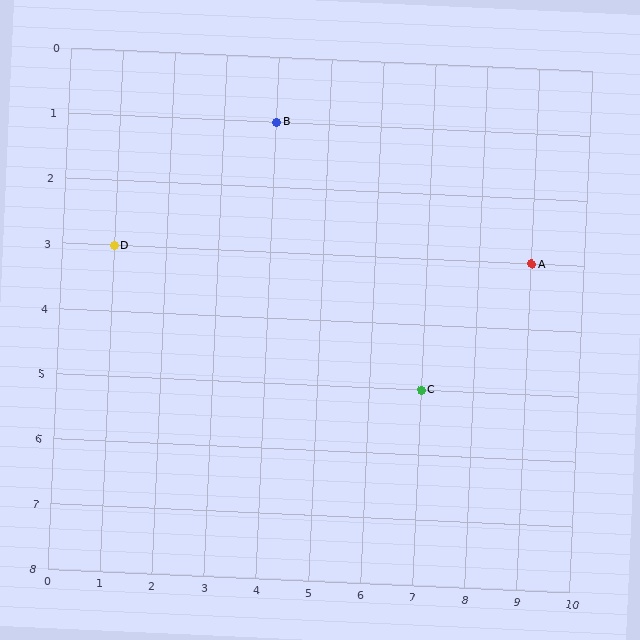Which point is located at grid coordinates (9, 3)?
Point A is at (9, 3).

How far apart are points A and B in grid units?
Points A and B are 5 columns and 2 rows apart (about 5.4 grid units diagonally).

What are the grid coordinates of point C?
Point C is at grid coordinates (7, 5).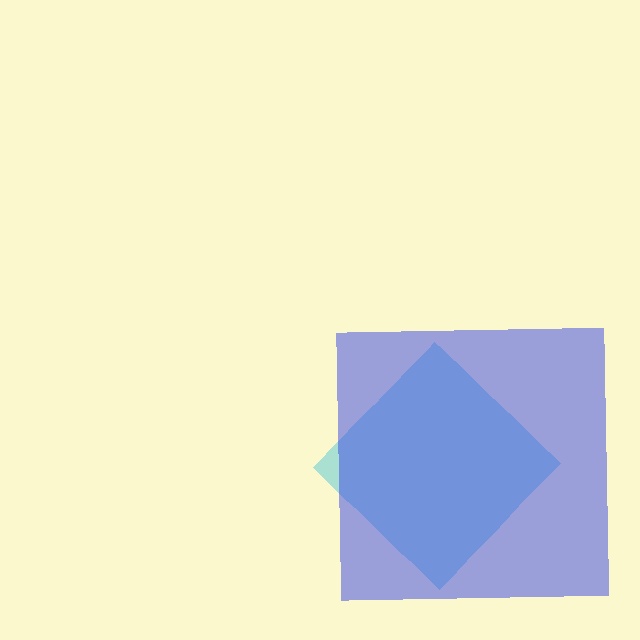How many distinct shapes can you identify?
There are 2 distinct shapes: a cyan diamond, a blue square.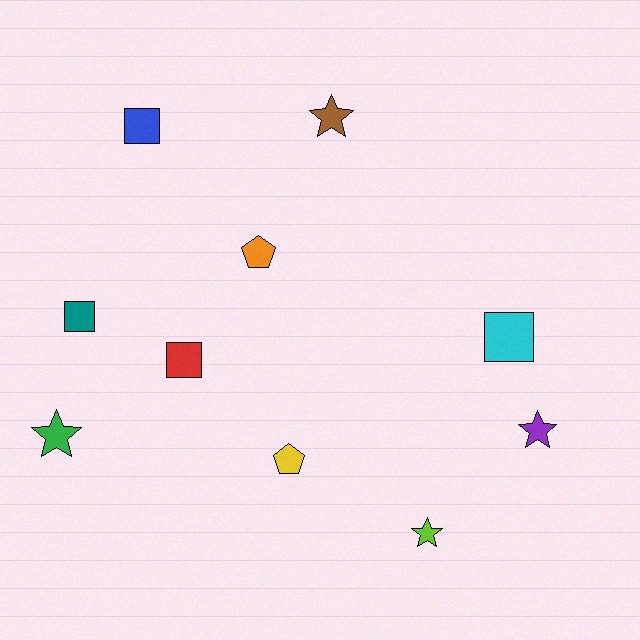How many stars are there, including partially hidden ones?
There are 4 stars.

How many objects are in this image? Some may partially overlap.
There are 10 objects.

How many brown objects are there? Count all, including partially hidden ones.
There is 1 brown object.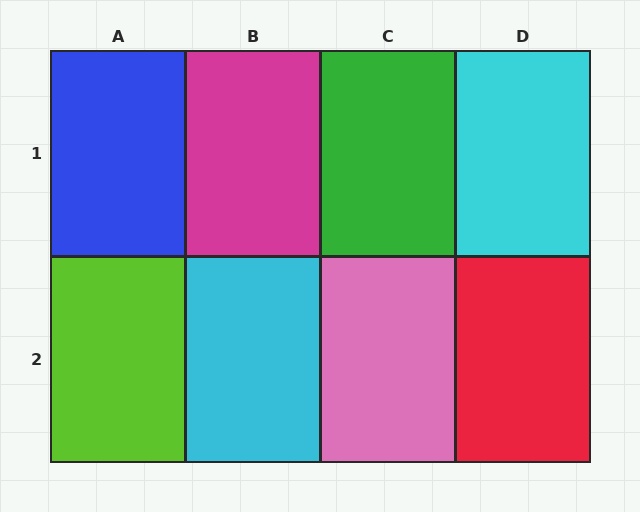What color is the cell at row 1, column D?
Cyan.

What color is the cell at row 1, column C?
Green.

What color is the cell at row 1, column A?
Blue.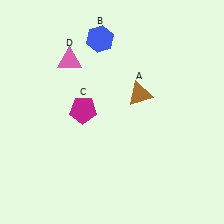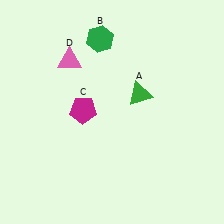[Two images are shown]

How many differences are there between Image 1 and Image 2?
There are 2 differences between the two images.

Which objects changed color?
A changed from brown to green. B changed from blue to green.